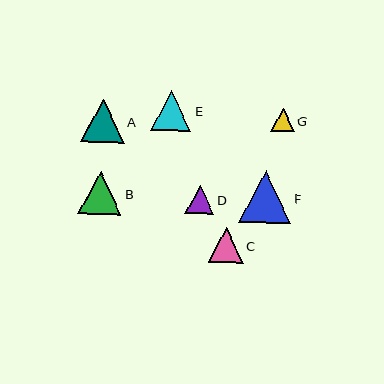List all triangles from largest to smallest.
From largest to smallest: F, A, B, E, C, D, G.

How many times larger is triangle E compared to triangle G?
Triangle E is approximately 1.7 times the size of triangle G.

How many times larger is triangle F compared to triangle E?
Triangle F is approximately 1.3 times the size of triangle E.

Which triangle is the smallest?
Triangle G is the smallest with a size of approximately 24 pixels.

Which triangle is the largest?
Triangle F is the largest with a size of approximately 52 pixels.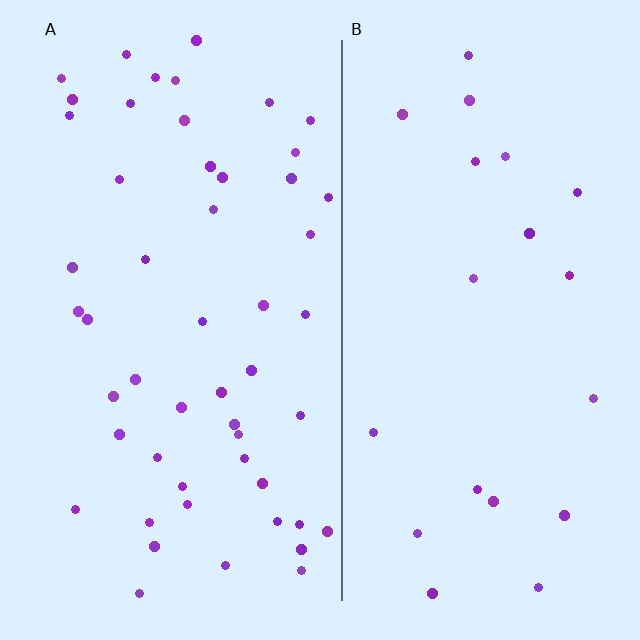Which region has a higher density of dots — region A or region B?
A (the left).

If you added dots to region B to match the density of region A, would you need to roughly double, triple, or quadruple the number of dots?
Approximately triple.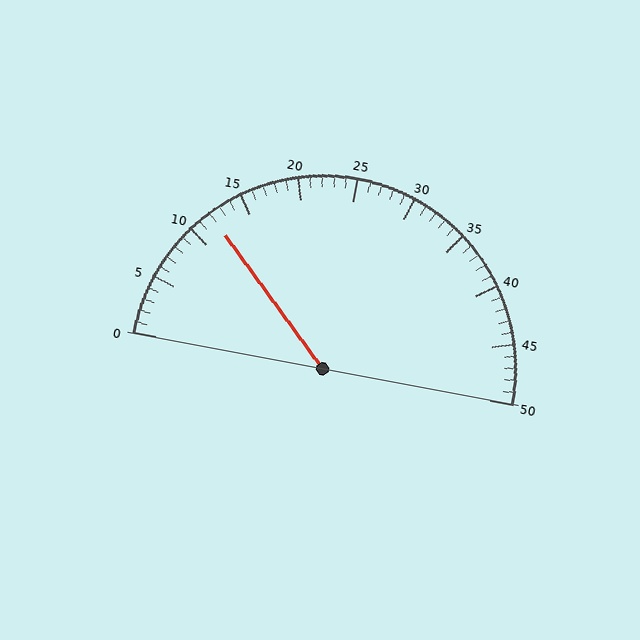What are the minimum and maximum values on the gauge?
The gauge ranges from 0 to 50.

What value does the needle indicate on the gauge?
The needle indicates approximately 12.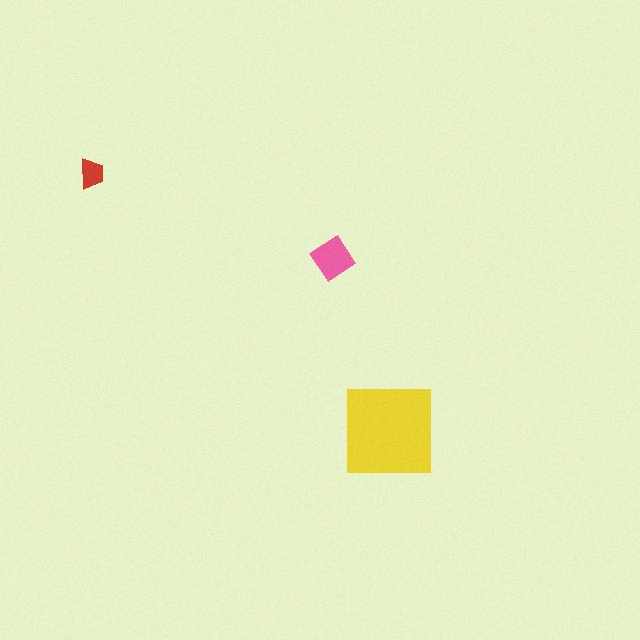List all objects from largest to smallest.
The yellow square, the pink diamond, the red trapezoid.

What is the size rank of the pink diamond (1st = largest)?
2nd.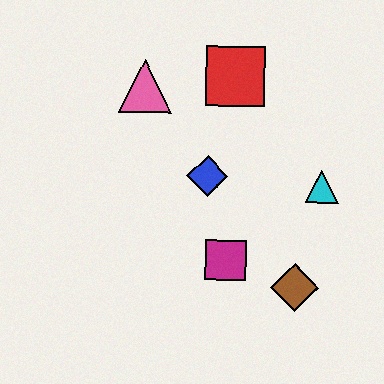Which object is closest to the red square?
The pink triangle is closest to the red square.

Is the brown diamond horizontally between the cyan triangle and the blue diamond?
Yes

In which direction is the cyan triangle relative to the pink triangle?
The cyan triangle is to the right of the pink triangle.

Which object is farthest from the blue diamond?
The brown diamond is farthest from the blue diamond.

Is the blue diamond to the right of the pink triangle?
Yes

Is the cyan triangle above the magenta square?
Yes